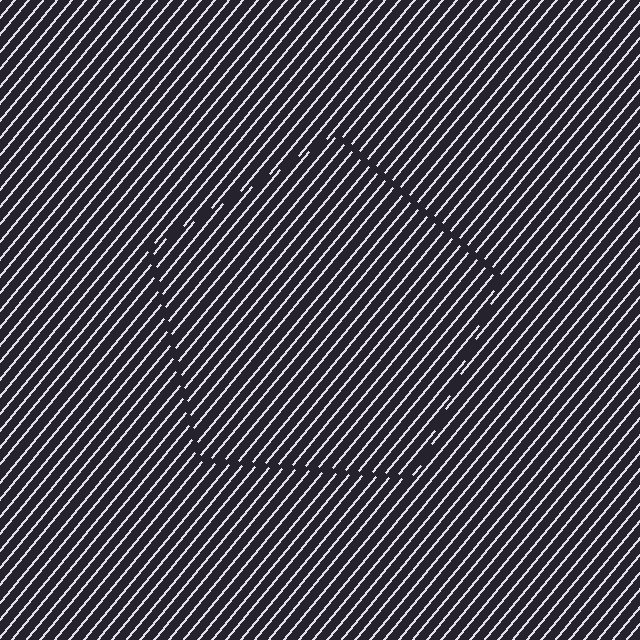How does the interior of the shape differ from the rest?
The interior of the shape contains the same grating, shifted by half a period — the contour is defined by the phase discontinuity where line-ends from the inner and outer gratings abut.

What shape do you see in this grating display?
An illusory pentagon. The interior of the shape contains the same grating, shifted by half a period — the contour is defined by the phase discontinuity where line-ends from the inner and outer gratings abut.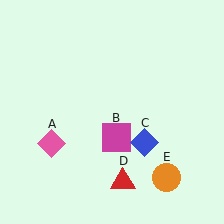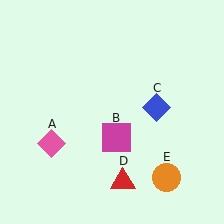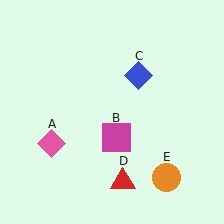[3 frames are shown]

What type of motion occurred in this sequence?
The blue diamond (object C) rotated counterclockwise around the center of the scene.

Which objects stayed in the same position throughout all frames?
Pink diamond (object A) and magenta square (object B) and red triangle (object D) and orange circle (object E) remained stationary.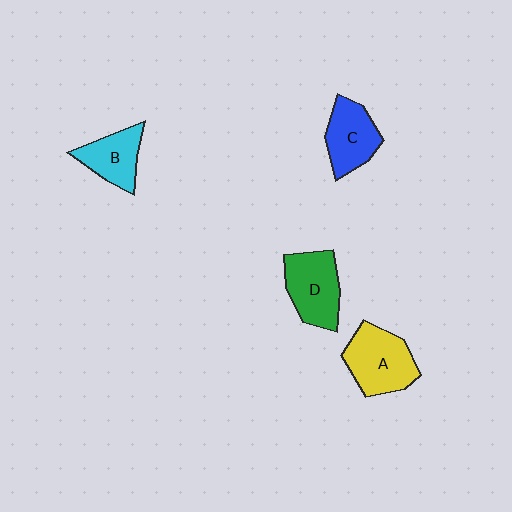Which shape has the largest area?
Shape A (yellow).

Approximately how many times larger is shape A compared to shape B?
Approximately 1.4 times.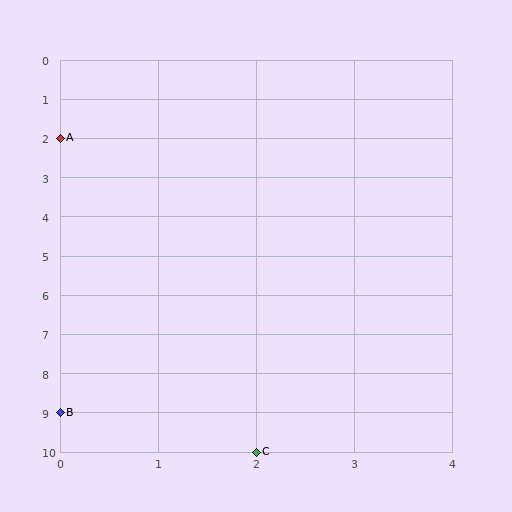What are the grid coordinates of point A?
Point A is at grid coordinates (0, 2).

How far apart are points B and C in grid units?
Points B and C are 2 columns and 1 row apart (about 2.2 grid units diagonally).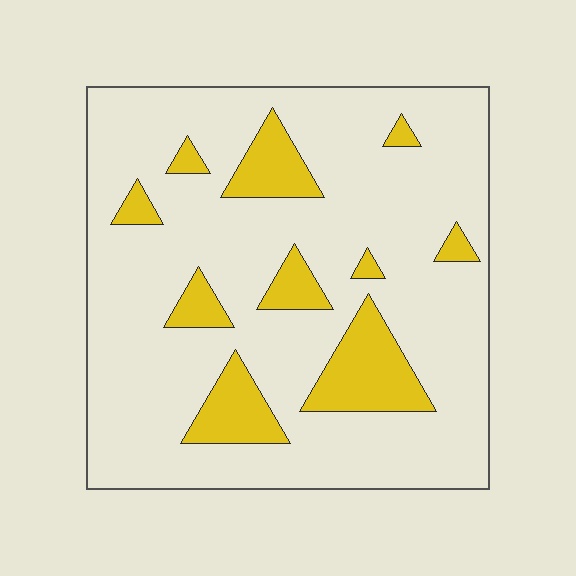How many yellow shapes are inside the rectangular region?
10.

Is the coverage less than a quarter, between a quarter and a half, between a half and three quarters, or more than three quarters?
Less than a quarter.